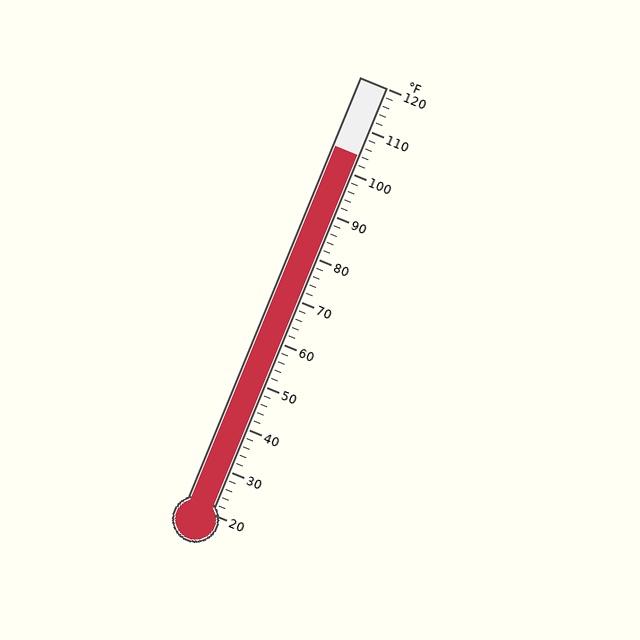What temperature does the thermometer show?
The thermometer shows approximately 104°F.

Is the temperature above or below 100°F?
The temperature is above 100°F.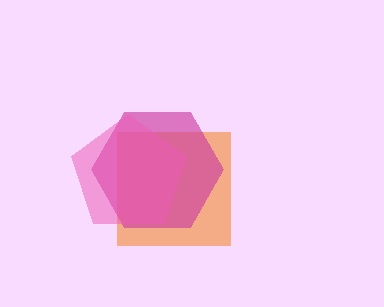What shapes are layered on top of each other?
The layered shapes are: an orange square, a magenta hexagon, a pink pentagon.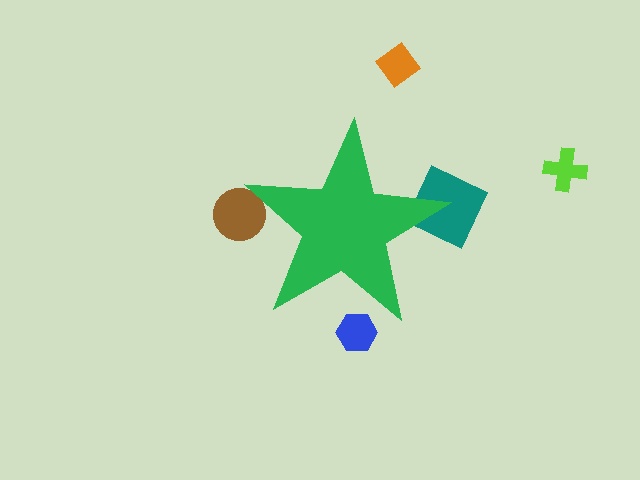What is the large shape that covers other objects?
A green star.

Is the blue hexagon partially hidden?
Yes, the blue hexagon is partially hidden behind the green star.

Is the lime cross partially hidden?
No, the lime cross is fully visible.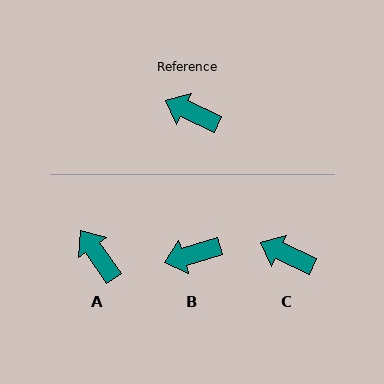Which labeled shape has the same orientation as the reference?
C.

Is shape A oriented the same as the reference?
No, it is off by about 30 degrees.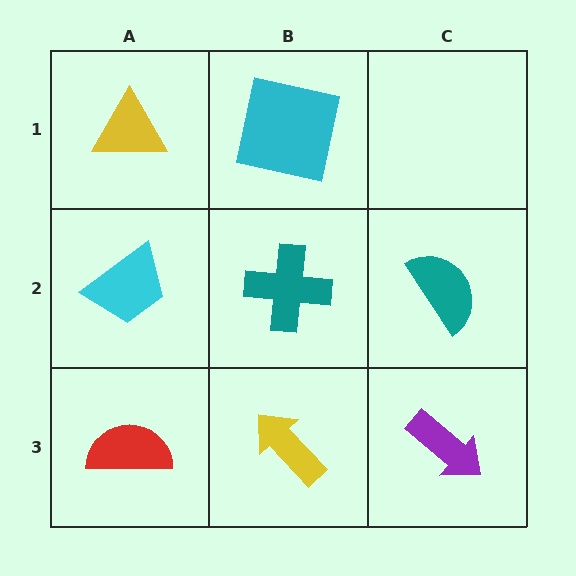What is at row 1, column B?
A cyan square.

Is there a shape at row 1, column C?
No, that cell is empty.